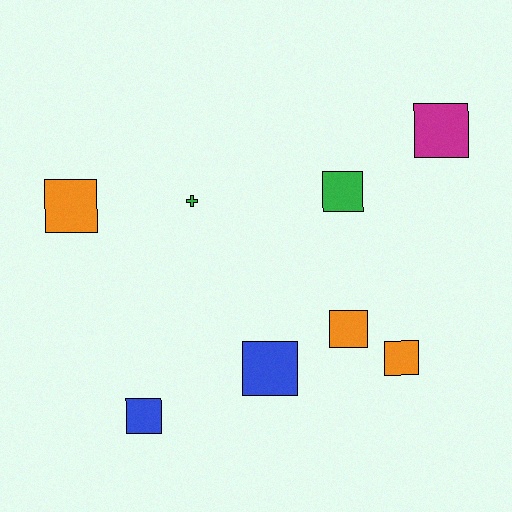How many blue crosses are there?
There are no blue crosses.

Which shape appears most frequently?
Square, with 7 objects.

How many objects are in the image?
There are 8 objects.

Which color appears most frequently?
Orange, with 3 objects.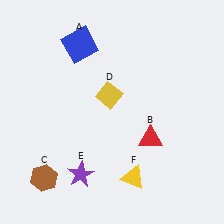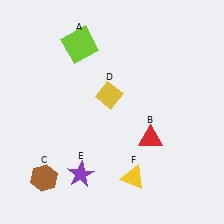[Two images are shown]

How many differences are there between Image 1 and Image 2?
There is 1 difference between the two images.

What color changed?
The square (A) changed from blue in Image 1 to lime in Image 2.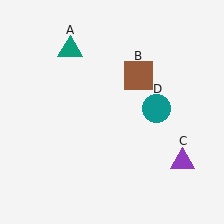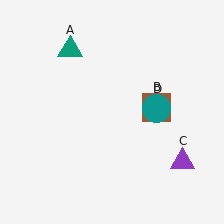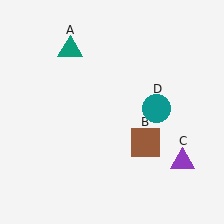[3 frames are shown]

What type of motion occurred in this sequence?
The brown square (object B) rotated clockwise around the center of the scene.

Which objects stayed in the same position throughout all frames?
Teal triangle (object A) and purple triangle (object C) and teal circle (object D) remained stationary.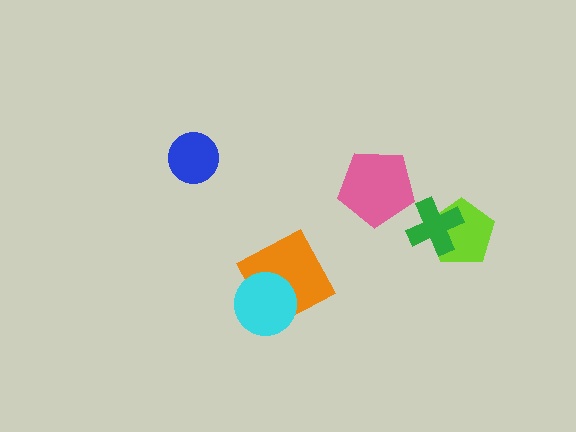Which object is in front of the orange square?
The cyan circle is in front of the orange square.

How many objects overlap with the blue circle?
0 objects overlap with the blue circle.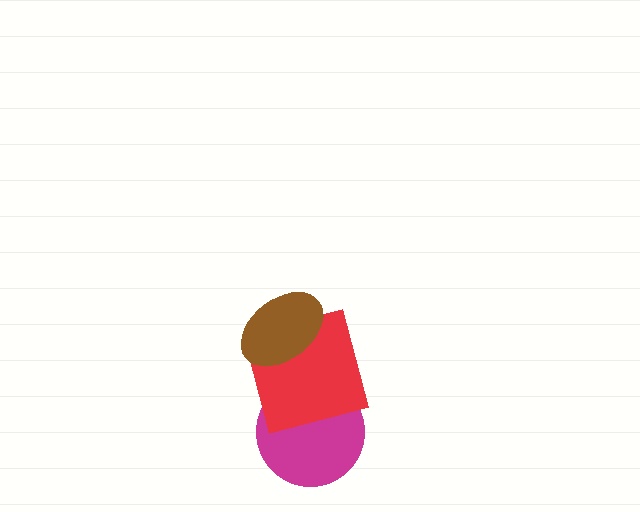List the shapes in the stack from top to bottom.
From top to bottom: the brown ellipse, the red square, the magenta circle.